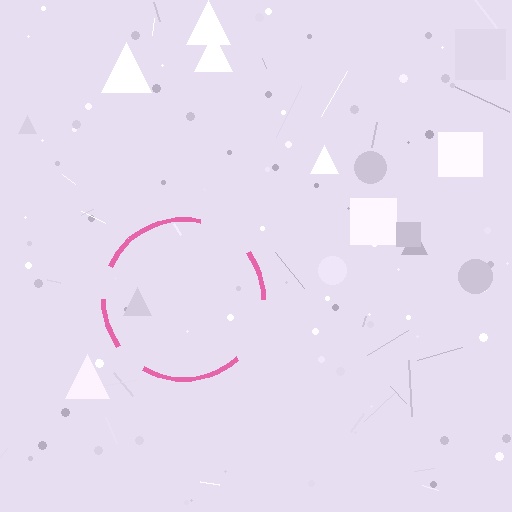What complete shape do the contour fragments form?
The contour fragments form a circle.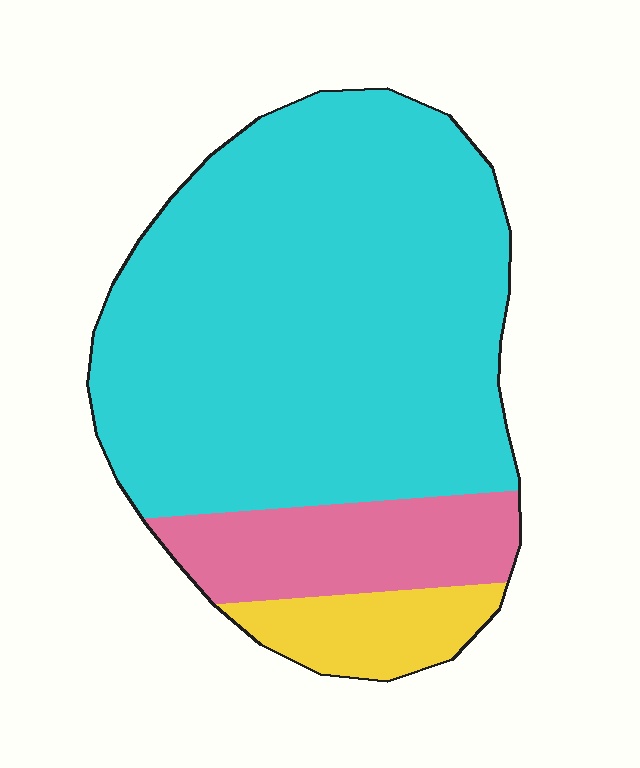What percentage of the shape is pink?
Pink covers around 15% of the shape.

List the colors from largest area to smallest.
From largest to smallest: cyan, pink, yellow.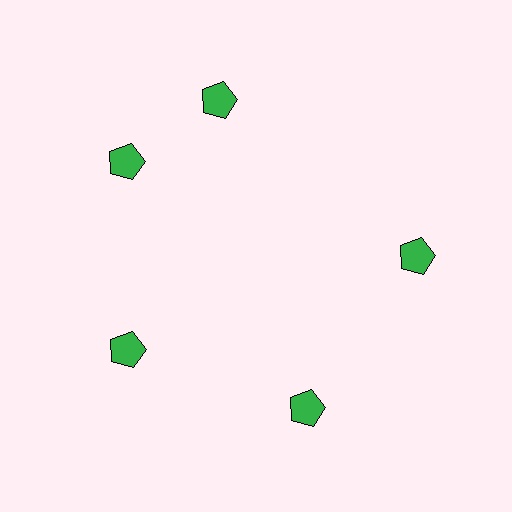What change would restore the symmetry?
The symmetry would be restored by rotating it back into even spacing with its neighbors so that all 5 pentagons sit at equal angles and equal distance from the center.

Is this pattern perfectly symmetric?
No. The 5 green pentagons are arranged in a ring, but one element near the 1 o'clock position is rotated out of alignment along the ring, breaking the 5-fold rotational symmetry.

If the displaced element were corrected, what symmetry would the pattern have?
It would have 5-fold rotational symmetry — the pattern would map onto itself every 72 degrees.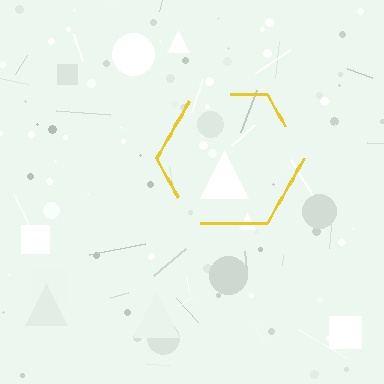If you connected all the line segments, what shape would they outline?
They would outline a hexagon.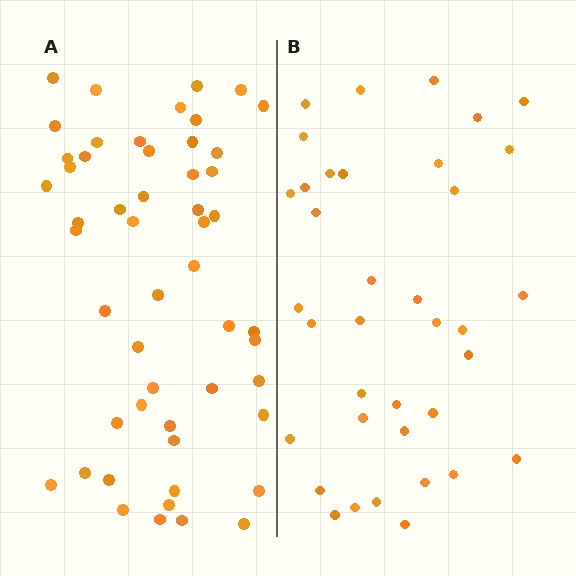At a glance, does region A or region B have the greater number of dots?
Region A (the left region) has more dots.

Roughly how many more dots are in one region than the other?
Region A has approximately 15 more dots than region B.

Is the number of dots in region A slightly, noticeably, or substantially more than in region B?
Region A has noticeably more, but not dramatically so. The ratio is roughly 1.4 to 1.